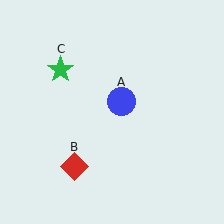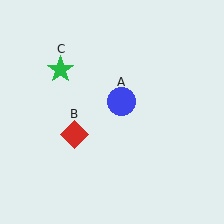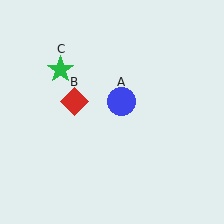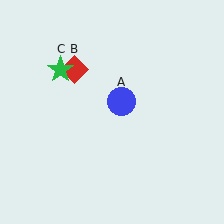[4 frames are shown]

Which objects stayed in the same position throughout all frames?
Blue circle (object A) and green star (object C) remained stationary.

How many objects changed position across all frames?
1 object changed position: red diamond (object B).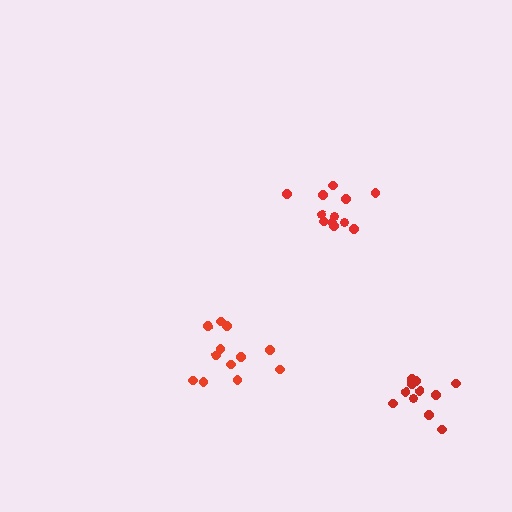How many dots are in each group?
Group 1: 12 dots, Group 2: 12 dots, Group 3: 12 dots (36 total).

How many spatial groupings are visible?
There are 3 spatial groupings.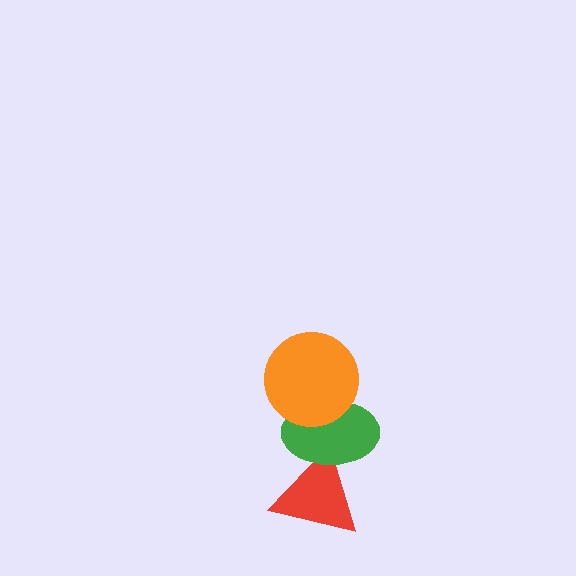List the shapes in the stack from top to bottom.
From top to bottom: the orange circle, the green ellipse, the red triangle.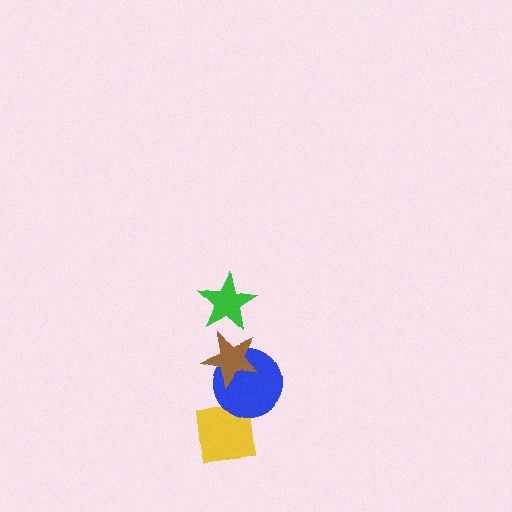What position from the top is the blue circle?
The blue circle is 3rd from the top.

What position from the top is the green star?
The green star is 1st from the top.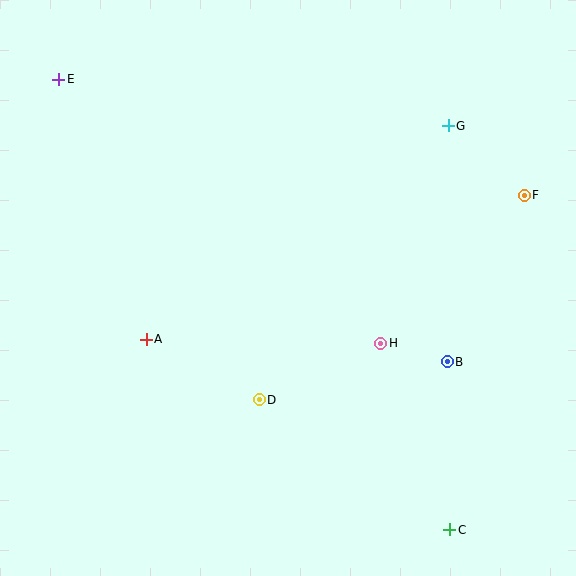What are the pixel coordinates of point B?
Point B is at (447, 362).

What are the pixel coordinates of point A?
Point A is at (146, 339).